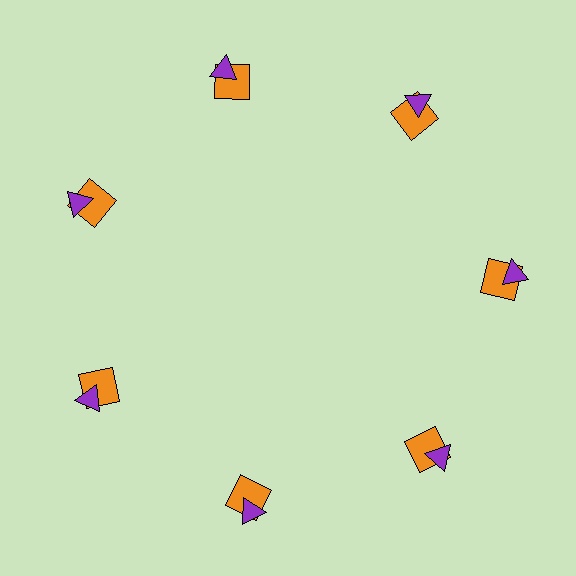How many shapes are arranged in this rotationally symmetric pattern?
There are 14 shapes, arranged in 7 groups of 2.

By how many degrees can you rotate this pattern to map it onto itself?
The pattern maps onto itself every 51 degrees of rotation.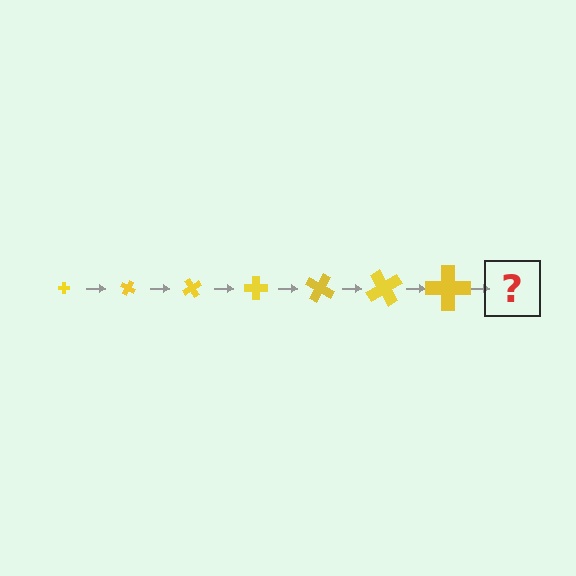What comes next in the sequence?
The next element should be a cross, larger than the previous one and rotated 210 degrees from the start.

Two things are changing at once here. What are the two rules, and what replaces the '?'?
The two rules are that the cross grows larger each step and it rotates 30 degrees each step. The '?' should be a cross, larger than the previous one and rotated 210 degrees from the start.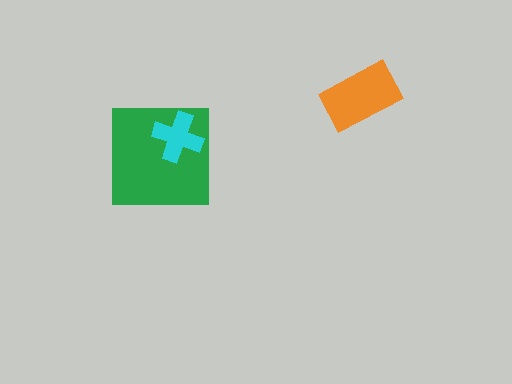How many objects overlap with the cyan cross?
1 object overlaps with the cyan cross.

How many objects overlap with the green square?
1 object overlaps with the green square.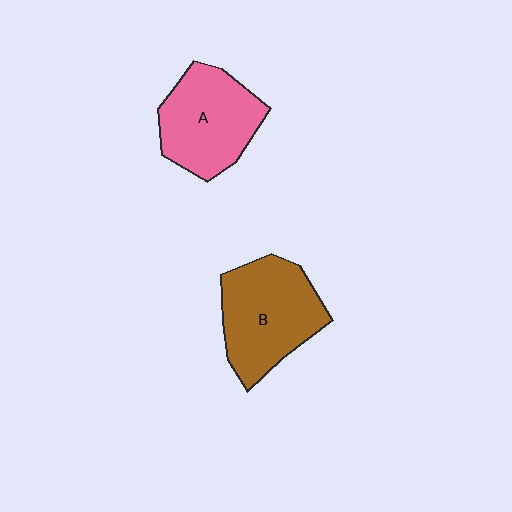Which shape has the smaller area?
Shape A (pink).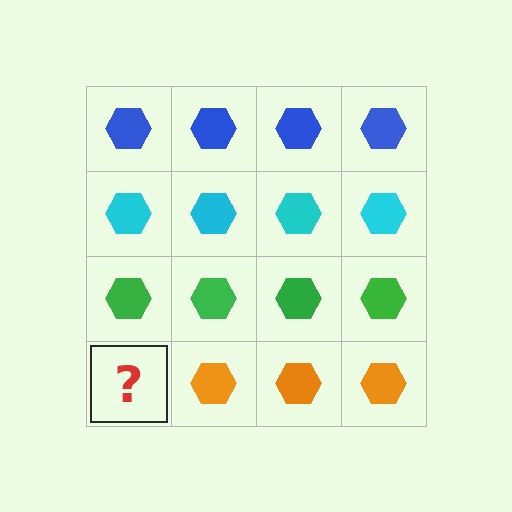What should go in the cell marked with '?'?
The missing cell should contain an orange hexagon.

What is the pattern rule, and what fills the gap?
The rule is that each row has a consistent color. The gap should be filled with an orange hexagon.